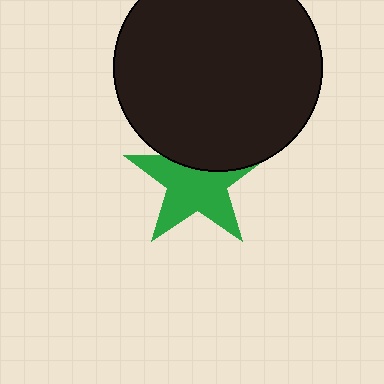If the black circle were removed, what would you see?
You would see the complete green star.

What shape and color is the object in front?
The object in front is a black circle.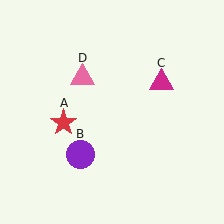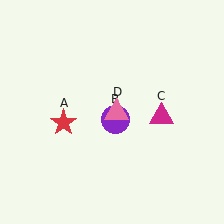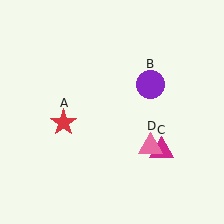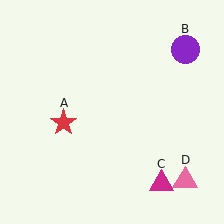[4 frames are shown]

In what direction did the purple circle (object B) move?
The purple circle (object B) moved up and to the right.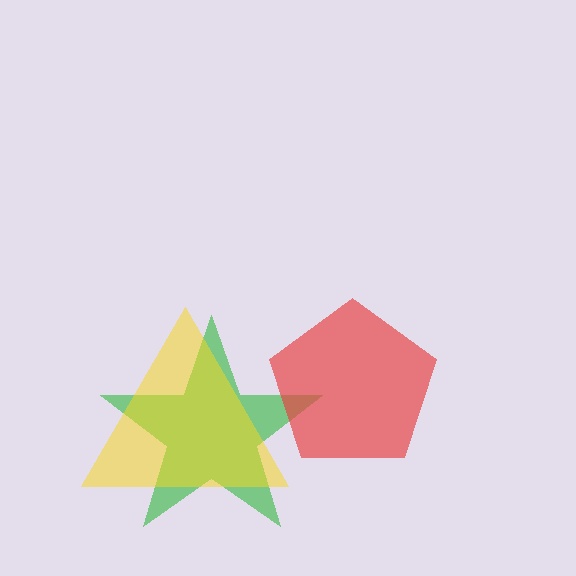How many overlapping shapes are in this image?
There are 3 overlapping shapes in the image.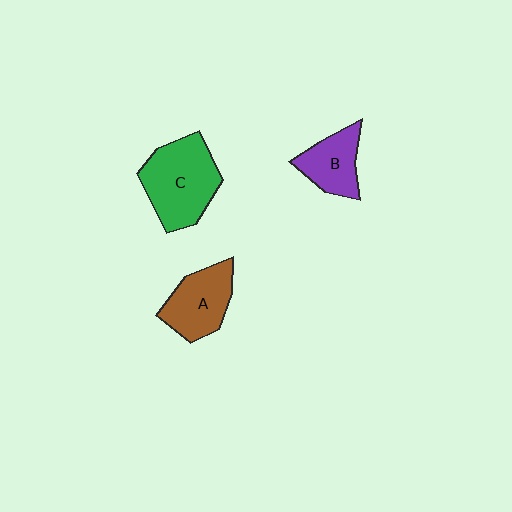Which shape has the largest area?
Shape C (green).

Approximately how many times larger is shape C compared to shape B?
Approximately 1.7 times.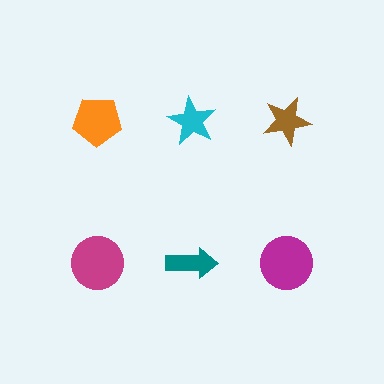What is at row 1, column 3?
A brown star.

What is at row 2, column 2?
A teal arrow.